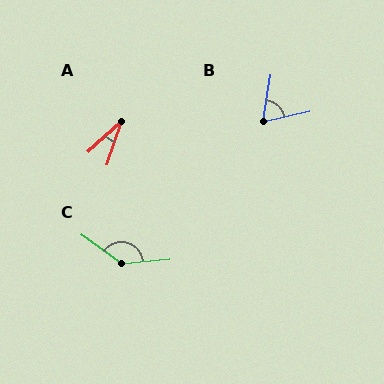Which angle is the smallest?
A, at approximately 29 degrees.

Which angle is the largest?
C, at approximately 139 degrees.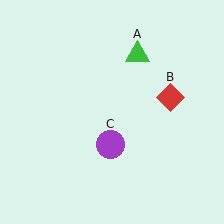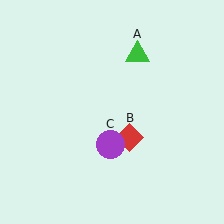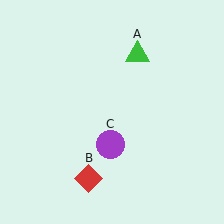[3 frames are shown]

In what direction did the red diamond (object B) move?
The red diamond (object B) moved down and to the left.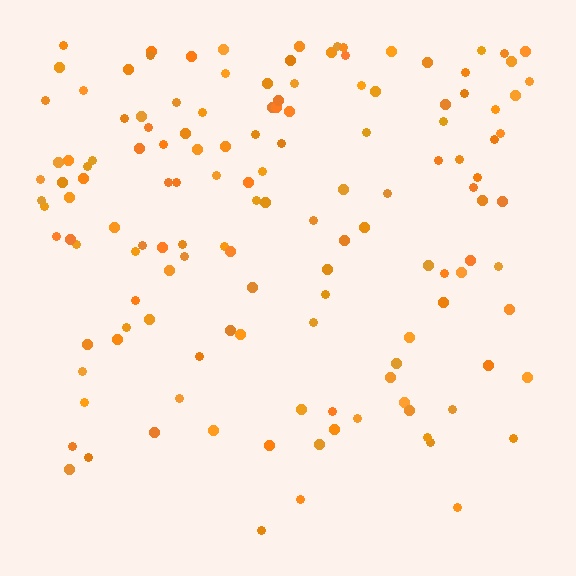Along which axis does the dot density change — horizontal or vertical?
Vertical.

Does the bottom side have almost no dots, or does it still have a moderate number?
Still a moderate number, just noticeably fewer than the top.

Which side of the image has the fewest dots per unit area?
The bottom.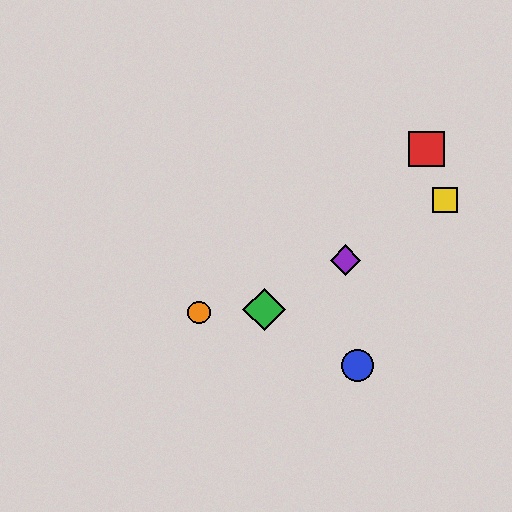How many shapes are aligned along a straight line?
3 shapes (the green diamond, the yellow square, the purple diamond) are aligned along a straight line.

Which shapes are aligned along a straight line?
The green diamond, the yellow square, the purple diamond are aligned along a straight line.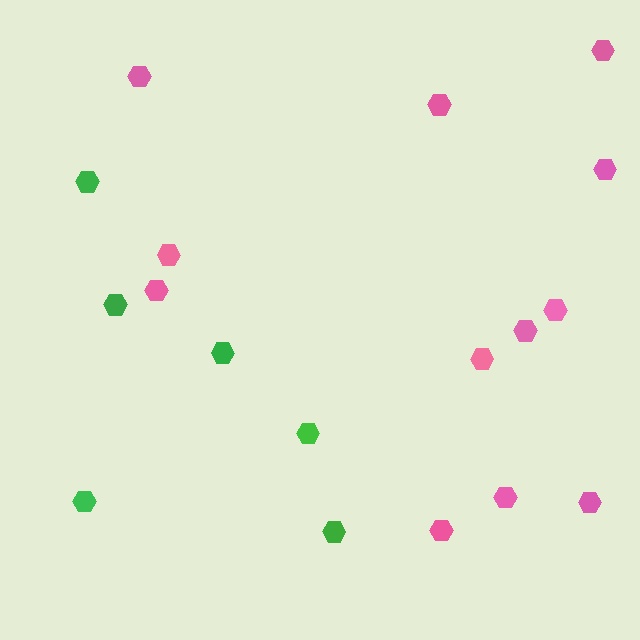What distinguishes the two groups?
There are 2 groups: one group of green hexagons (6) and one group of pink hexagons (12).